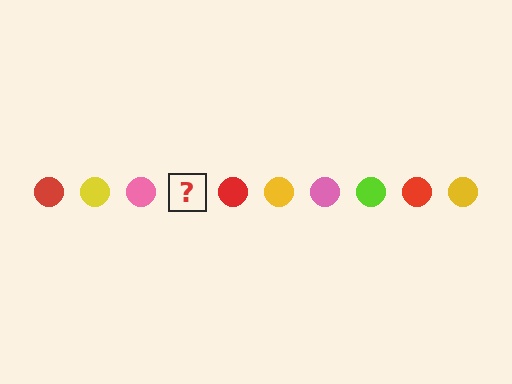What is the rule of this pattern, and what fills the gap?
The rule is that the pattern cycles through red, yellow, pink, lime circles. The gap should be filled with a lime circle.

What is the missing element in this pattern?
The missing element is a lime circle.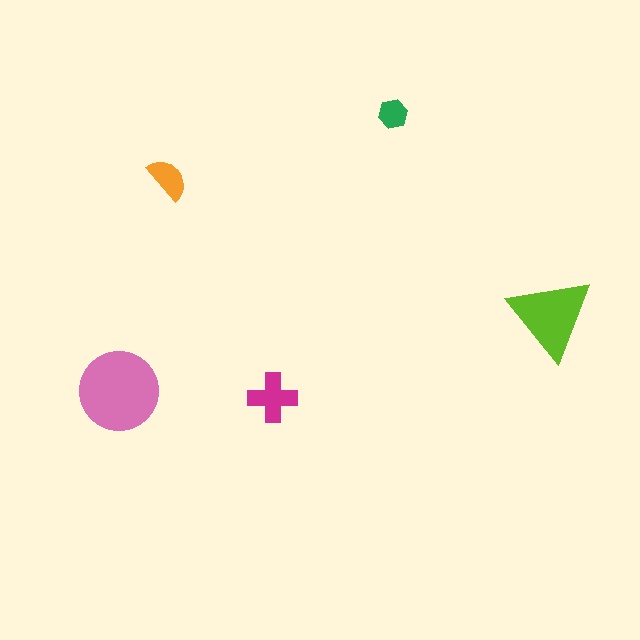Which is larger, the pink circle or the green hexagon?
The pink circle.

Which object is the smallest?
The green hexagon.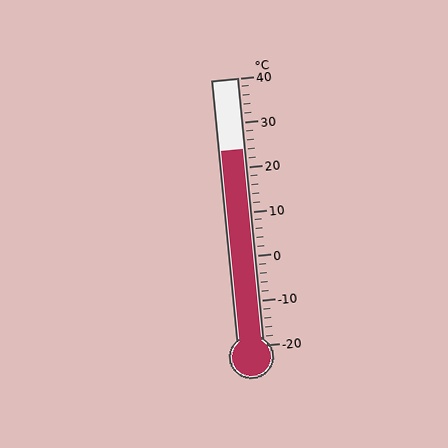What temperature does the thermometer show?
The thermometer shows approximately 24°C.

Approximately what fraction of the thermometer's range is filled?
The thermometer is filled to approximately 75% of its range.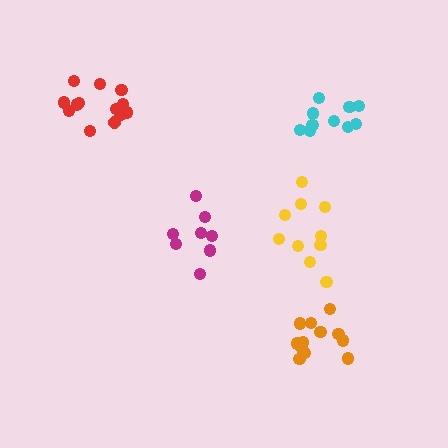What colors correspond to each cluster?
The clusters are colored: red, magenta, orange, yellow, cyan.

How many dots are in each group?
Group 1: 13 dots, Group 2: 8 dots, Group 3: 12 dots, Group 4: 10 dots, Group 5: 10 dots (53 total).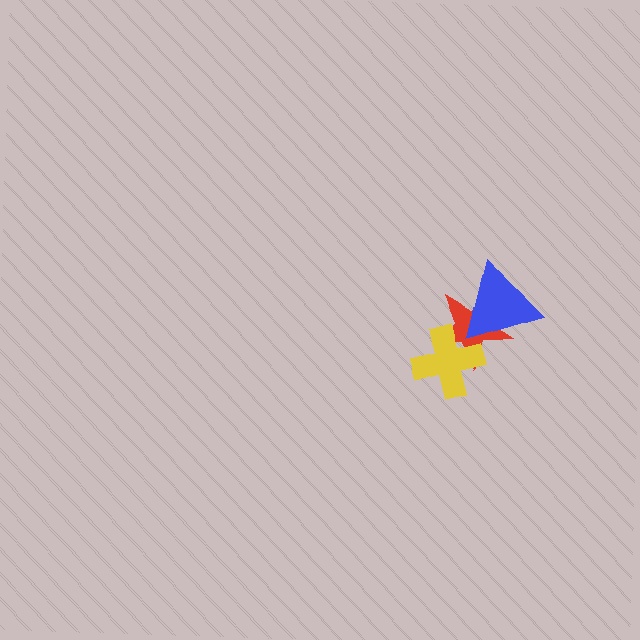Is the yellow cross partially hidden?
No, no other shape covers it.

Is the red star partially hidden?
Yes, it is partially covered by another shape.